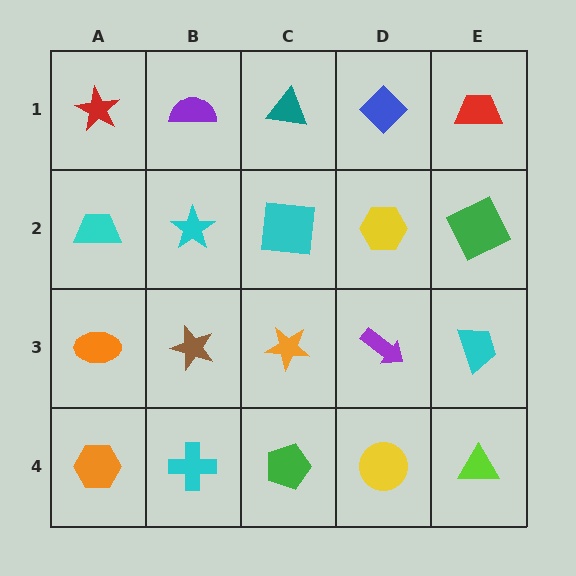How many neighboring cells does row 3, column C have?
4.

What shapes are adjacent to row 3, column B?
A cyan star (row 2, column B), a cyan cross (row 4, column B), an orange ellipse (row 3, column A), an orange star (row 3, column C).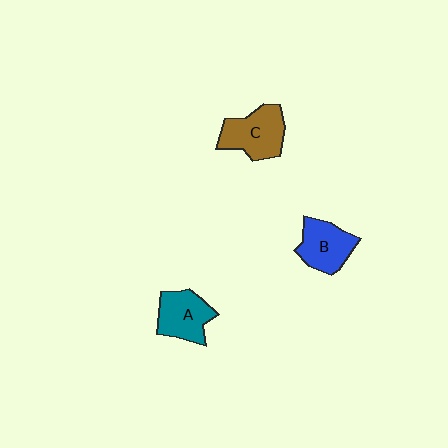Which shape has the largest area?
Shape C (brown).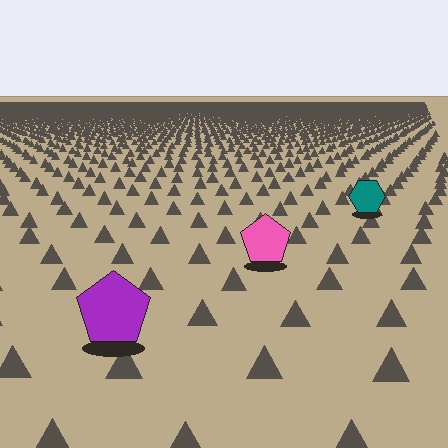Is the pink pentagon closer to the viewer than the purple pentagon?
No. The purple pentagon is closer — you can tell from the texture gradient: the ground texture is coarser near it.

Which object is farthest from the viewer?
The teal hexagon is farthest from the viewer. It appears smaller and the ground texture around it is denser.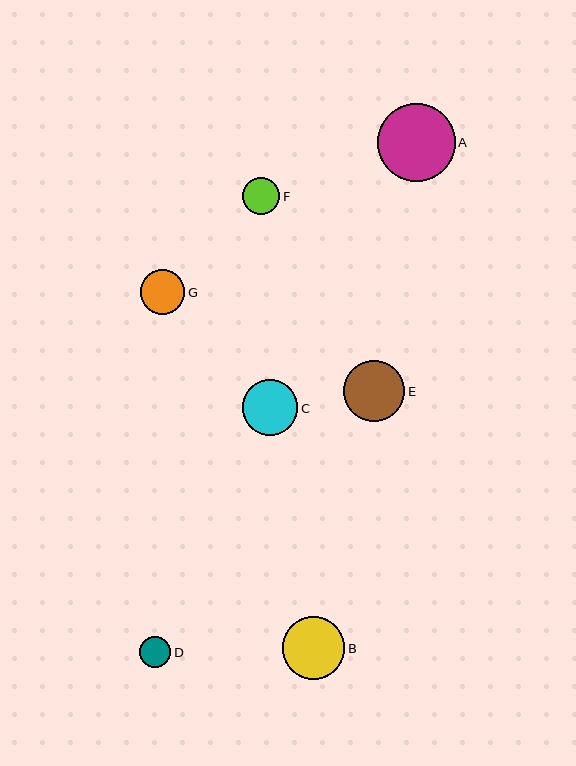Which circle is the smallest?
Circle D is the smallest with a size of approximately 31 pixels.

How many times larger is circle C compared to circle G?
Circle C is approximately 1.3 times the size of circle G.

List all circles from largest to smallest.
From largest to smallest: A, B, E, C, G, F, D.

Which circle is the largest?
Circle A is the largest with a size of approximately 78 pixels.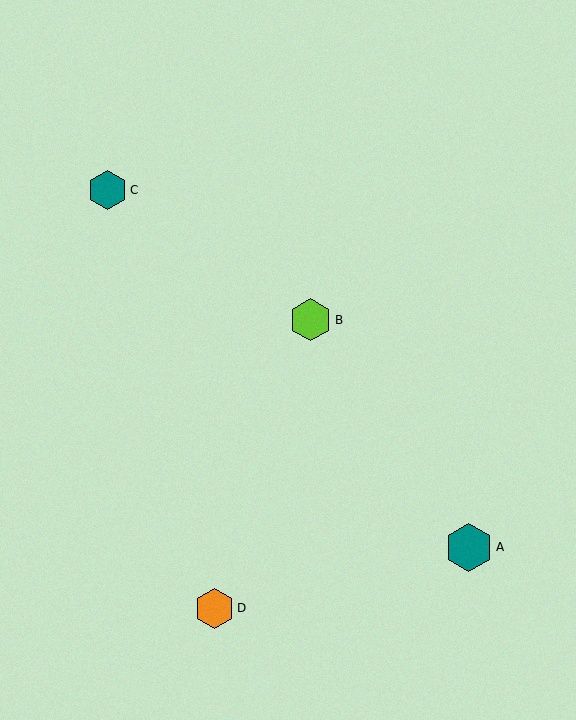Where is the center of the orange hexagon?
The center of the orange hexagon is at (215, 608).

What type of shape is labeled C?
Shape C is a teal hexagon.